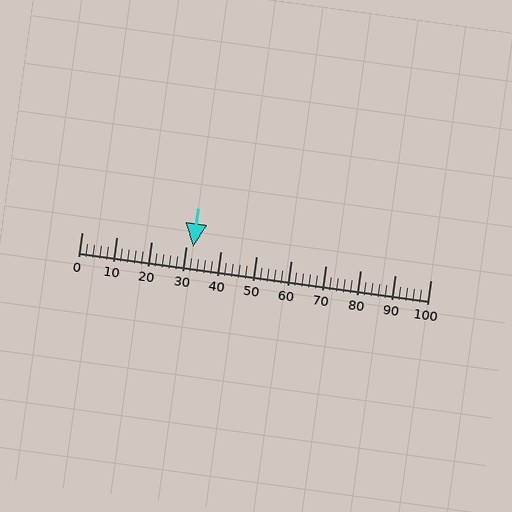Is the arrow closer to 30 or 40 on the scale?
The arrow is closer to 30.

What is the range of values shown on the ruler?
The ruler shows values from 0 to 100.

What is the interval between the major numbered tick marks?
The major tick marks are spaced 10 units apart.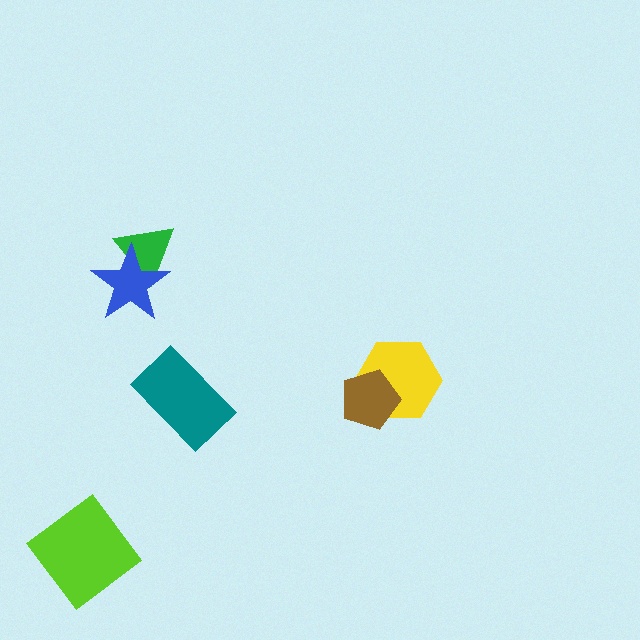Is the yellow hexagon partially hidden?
Yes, it is partially covered by another shape.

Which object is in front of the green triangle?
The blue star is in front of the green triangle.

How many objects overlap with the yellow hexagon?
1 object overlaps with the yellow hexagon.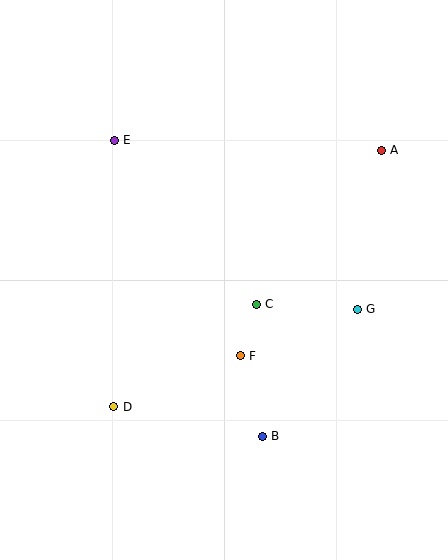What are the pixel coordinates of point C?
Point C is at (256, 304).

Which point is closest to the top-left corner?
Point E is closest to the top-left corner.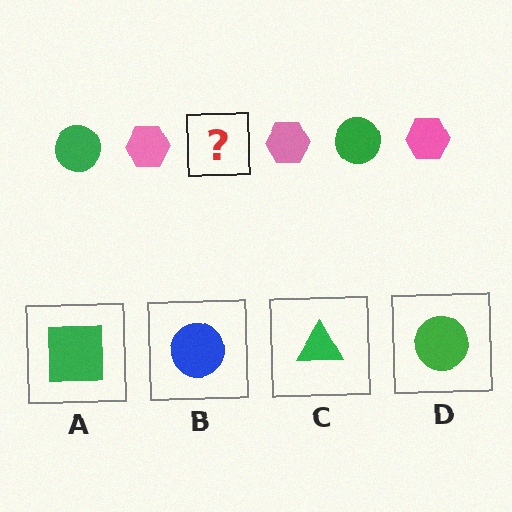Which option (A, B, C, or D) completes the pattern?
D.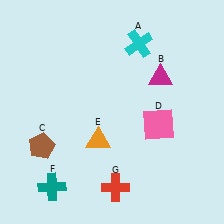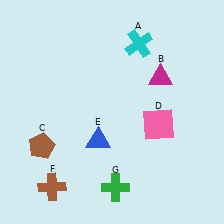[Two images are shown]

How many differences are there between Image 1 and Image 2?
There are 3 differences between the two images.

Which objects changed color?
E changed from orange to blue. F changed from teal to brown. G changed from red to green.